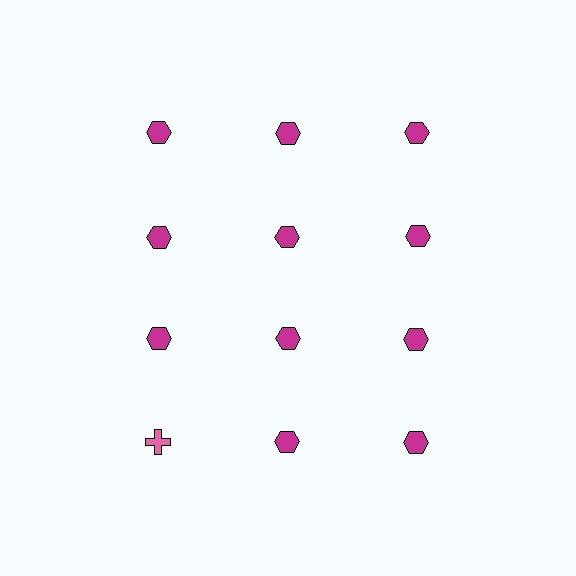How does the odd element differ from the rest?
It differs in both color (pink instead of magenta) and shape (cross instead of hexagon).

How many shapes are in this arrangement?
There are 12 shapes arranged in a grid pattern.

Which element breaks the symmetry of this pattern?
The pink cross in the fourth row, leftmost column breaks the symmetry. All other shapes are magenta hexagons.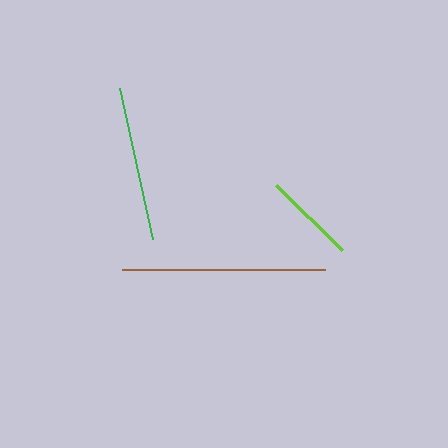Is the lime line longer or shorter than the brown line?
The brown line is longer than the lime line.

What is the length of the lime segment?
The lime segment is approximately 93 pixels long.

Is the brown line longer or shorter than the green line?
The brown line is longer than the green line.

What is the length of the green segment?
The green segment is approximately 155 pixels long.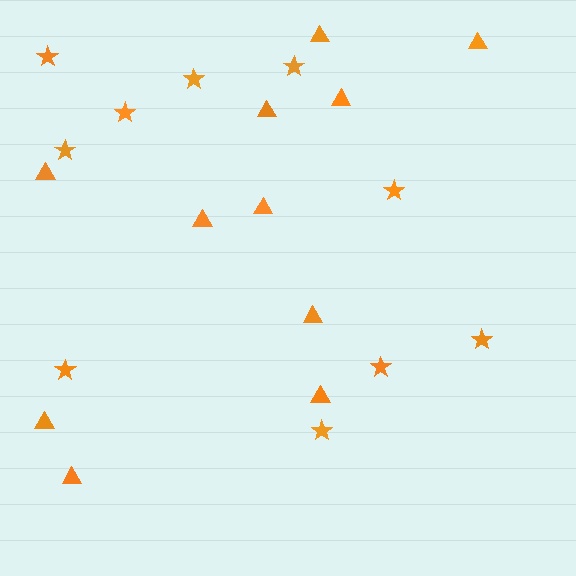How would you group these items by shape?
There are 2 groups: one group of stars (10) and one group of triangles (11).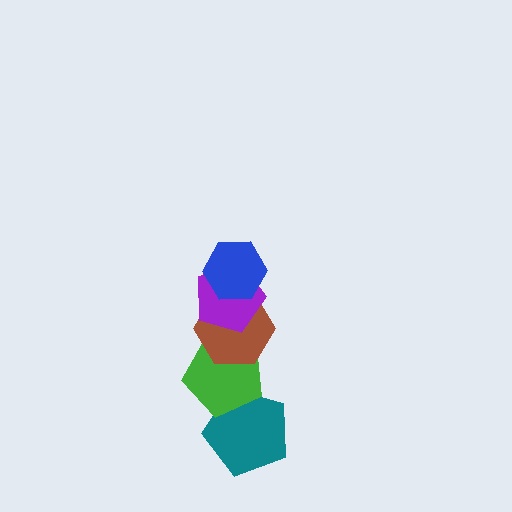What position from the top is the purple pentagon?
The purple pentagon is 2nd from the top.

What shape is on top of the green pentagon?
The brown hexagon is on top of the green pentagon.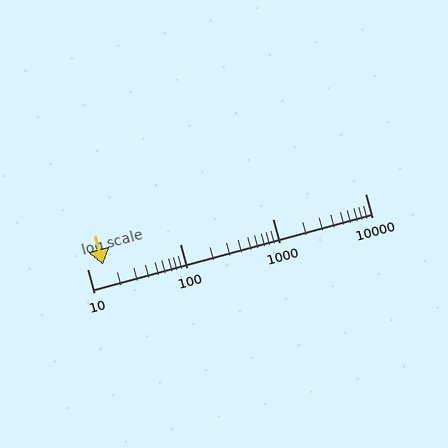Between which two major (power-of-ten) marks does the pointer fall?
The pointer is between 10 and 100.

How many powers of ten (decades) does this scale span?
The scale spans 3 decades, from 10 to 10000.